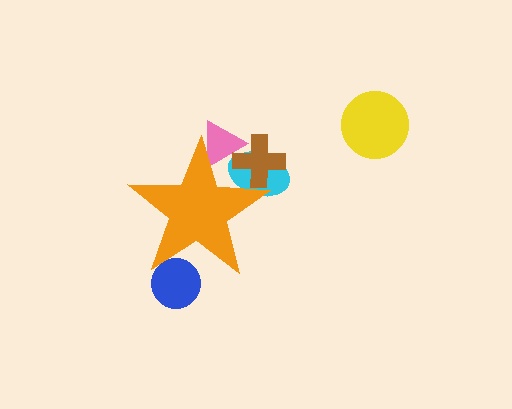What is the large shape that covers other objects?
An orange star.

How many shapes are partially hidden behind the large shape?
4 shapes are partially hidden.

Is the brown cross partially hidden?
Yes, the brown cross is partially hidden behind the orange star.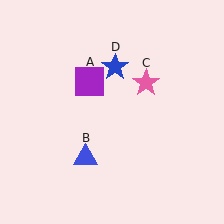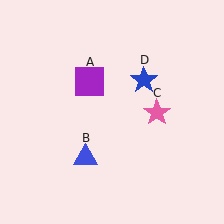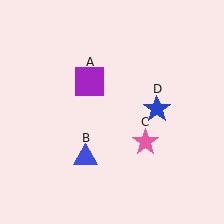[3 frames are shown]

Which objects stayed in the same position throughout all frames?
Purple square (object A) and blue triangle (object B) remained stationary.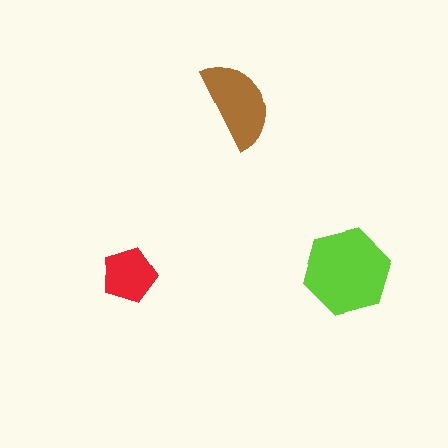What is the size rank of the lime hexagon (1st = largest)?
1st.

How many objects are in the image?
There are 3 objects in the image.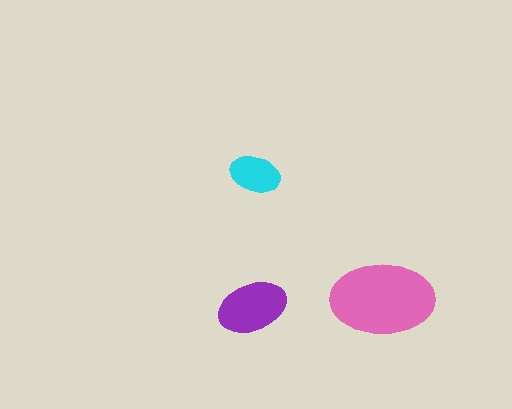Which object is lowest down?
The purple ellipse is bottommost.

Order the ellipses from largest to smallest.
the pink one, the purple one, the cyan one.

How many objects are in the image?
There are 3 objects in the image.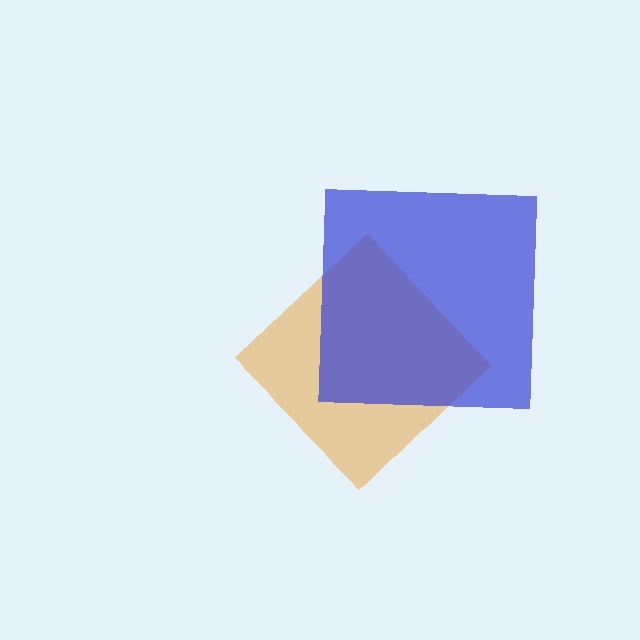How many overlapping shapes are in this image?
There are 2 overlapping shapes in the image.